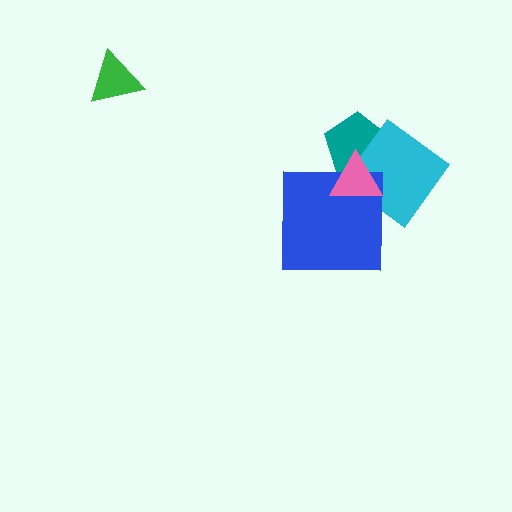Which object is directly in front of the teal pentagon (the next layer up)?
The cyan diamond is directly in front of the teal pentagon.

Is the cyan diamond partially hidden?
Yes, it is partially covered by another shape.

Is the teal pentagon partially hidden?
Yes, it is partially covered by another shape.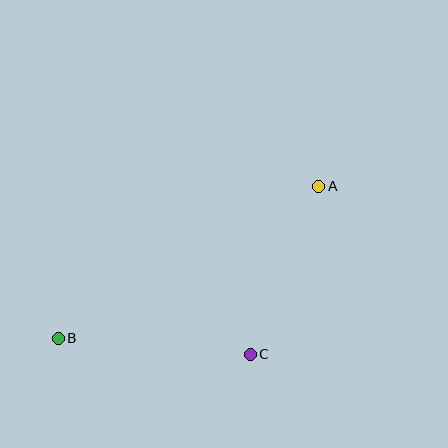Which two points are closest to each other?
Points A and C are closest to each other.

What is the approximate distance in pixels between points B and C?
The distance between B and C is approximately 193 pixels.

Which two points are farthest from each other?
Points A and B are farthest from each other.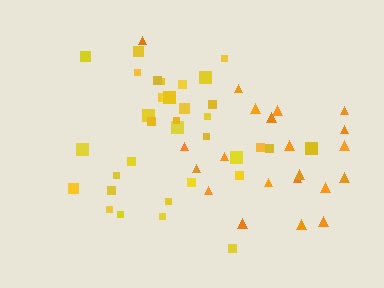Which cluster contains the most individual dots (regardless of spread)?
Yellow (35).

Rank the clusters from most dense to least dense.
yellow, orange.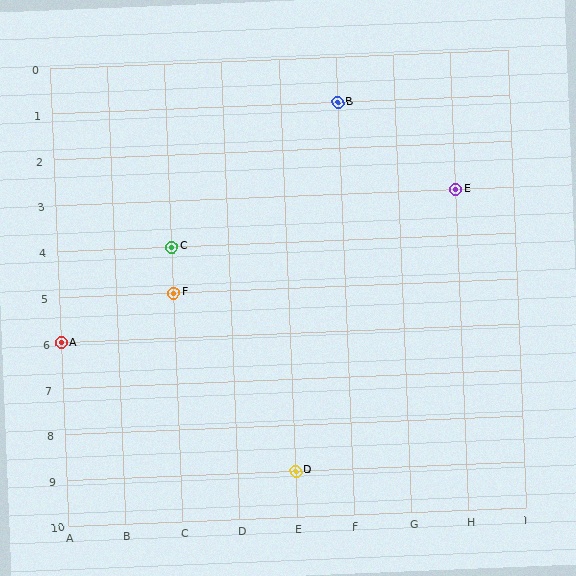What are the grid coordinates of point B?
Point B is at grid coordinates (F, 1).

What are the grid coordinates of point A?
Point A is at grid coordinates (A, 6).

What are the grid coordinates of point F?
Point F is at grid coordinates (C, 5).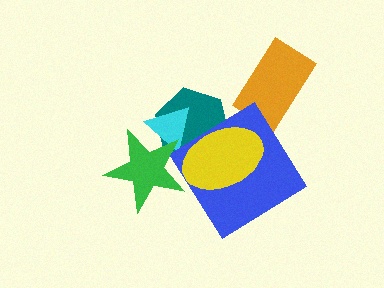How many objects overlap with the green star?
3 objects overlap with the green star.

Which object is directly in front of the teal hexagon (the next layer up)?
The cyan triangle is directly in front of the teal hexagon.